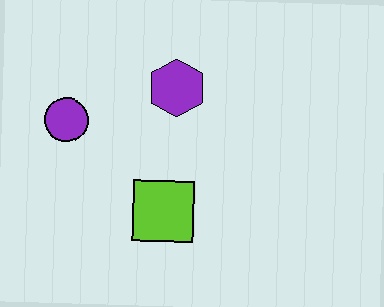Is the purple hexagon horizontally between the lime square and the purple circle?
No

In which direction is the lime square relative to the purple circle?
The lime square is to the right of the purple circle.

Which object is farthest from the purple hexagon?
The lime square is farthest from the purple hexagon.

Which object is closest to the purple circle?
The purple hexagon is closest to the purple circle.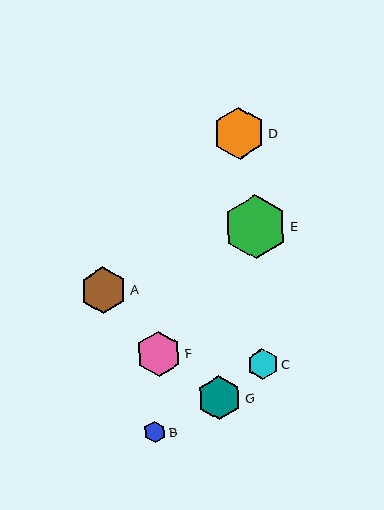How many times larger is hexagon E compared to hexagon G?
Hexagon E is approximately 1.5 times the size of hexagon G.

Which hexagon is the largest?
Hexagon E is the largest with a size of approximately 64 pixels.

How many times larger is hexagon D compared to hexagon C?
Hexagon D is approximately 1.7 times the size of hexagon C.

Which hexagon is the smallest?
Hexagon B is the smallest with a size of approximately 22 pixels.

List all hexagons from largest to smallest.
From largest to smallest: E, D, A, F, G, C, B.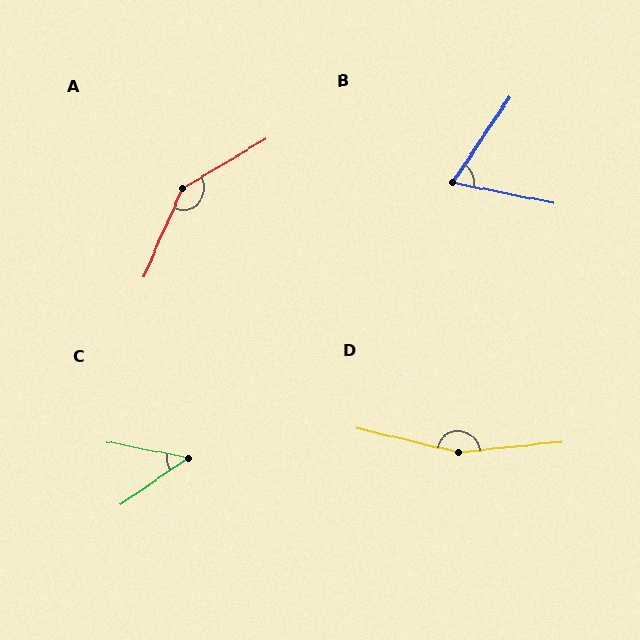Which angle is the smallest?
C, at approximately 46 degrees.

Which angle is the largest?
D, at approximately 161 degrees.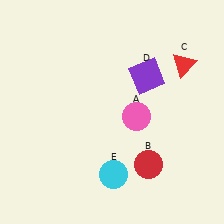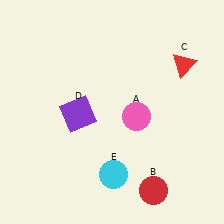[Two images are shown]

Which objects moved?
The objects that moved are: the red circle (B), the purple square (D).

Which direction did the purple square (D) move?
The purple square (D) moved left.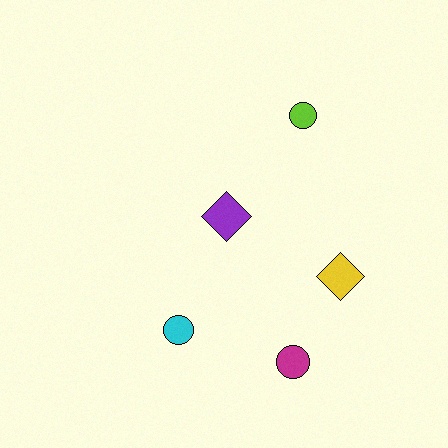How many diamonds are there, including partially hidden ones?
There are 2 diamonds.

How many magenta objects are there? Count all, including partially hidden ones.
There is 1 magenta object.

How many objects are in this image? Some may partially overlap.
There are 5 objects.